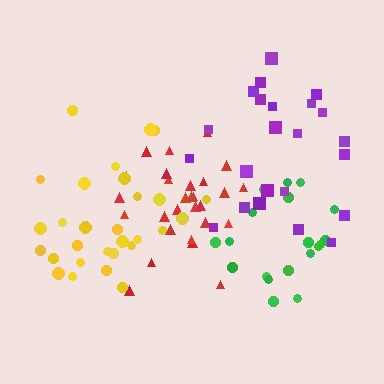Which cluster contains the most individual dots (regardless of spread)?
Yellow (29).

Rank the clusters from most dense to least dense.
red, yellow, green, purple.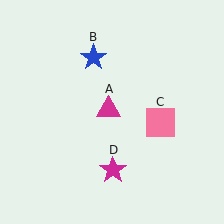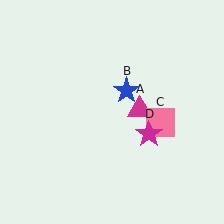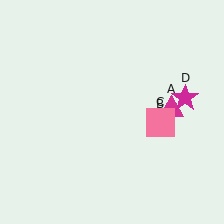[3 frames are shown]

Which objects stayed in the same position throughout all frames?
Pink square (object C) remained stationary.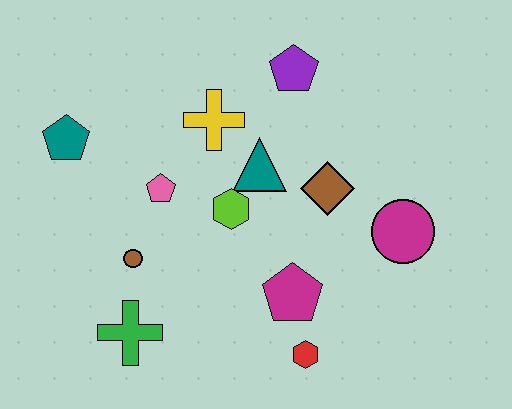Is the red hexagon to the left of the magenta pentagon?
No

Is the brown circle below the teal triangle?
Yes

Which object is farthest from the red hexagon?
The teal pentagon is farthest from the red hexagon.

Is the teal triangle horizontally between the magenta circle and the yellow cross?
Yes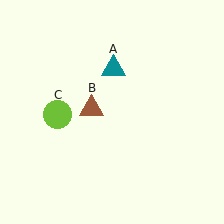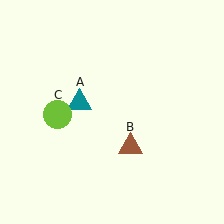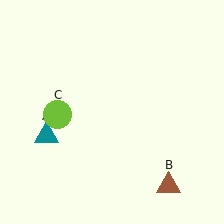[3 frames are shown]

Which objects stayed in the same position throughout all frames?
Lime circle (object C) remained stationary.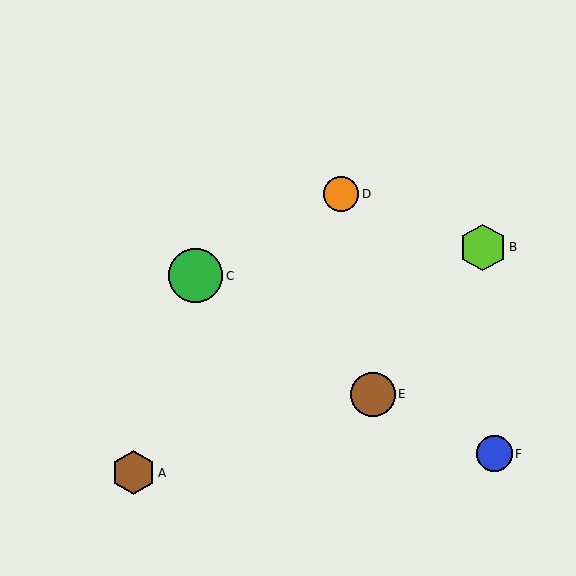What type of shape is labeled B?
Shape B is a lime hexagon.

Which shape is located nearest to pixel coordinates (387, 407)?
The brown circle (labeled E) at (373, 394) is nearest to that location.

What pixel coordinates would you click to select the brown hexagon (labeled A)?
Click at (133, 473) to select the brown hexagon A.